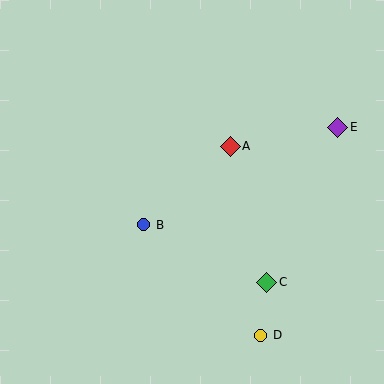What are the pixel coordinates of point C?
Point C is at (267, 282).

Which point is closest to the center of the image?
Point B at (143, 225) is closest to the center.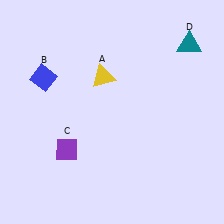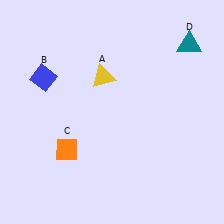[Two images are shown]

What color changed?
The diamond (C) changed from purple in Image 1 to orange in Image 2.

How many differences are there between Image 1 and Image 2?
There is 1 difference between the two images.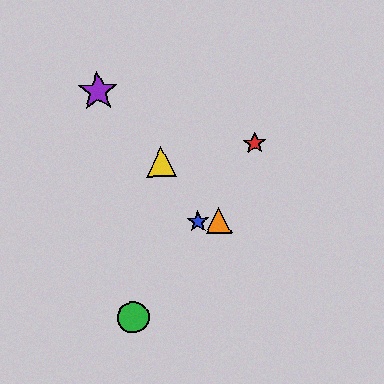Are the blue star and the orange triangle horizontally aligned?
Yes, both are at y≈221.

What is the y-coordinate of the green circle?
The green circle is at y≈318.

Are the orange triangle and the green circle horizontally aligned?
No, the orange triangle is at y≈221 and the green circle is at y≈318.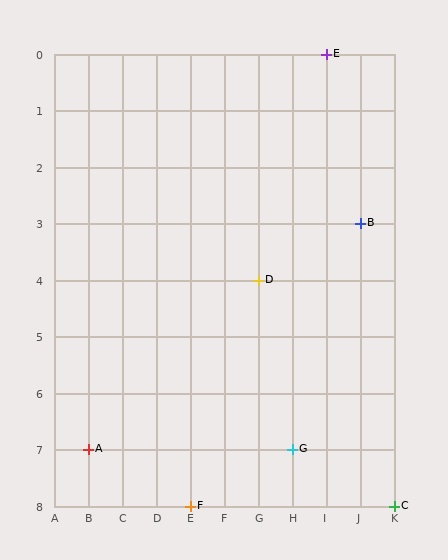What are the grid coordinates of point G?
Point G is at grid coordinates (H, 7).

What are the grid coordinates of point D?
Point D is at grid coordinates (G, 4).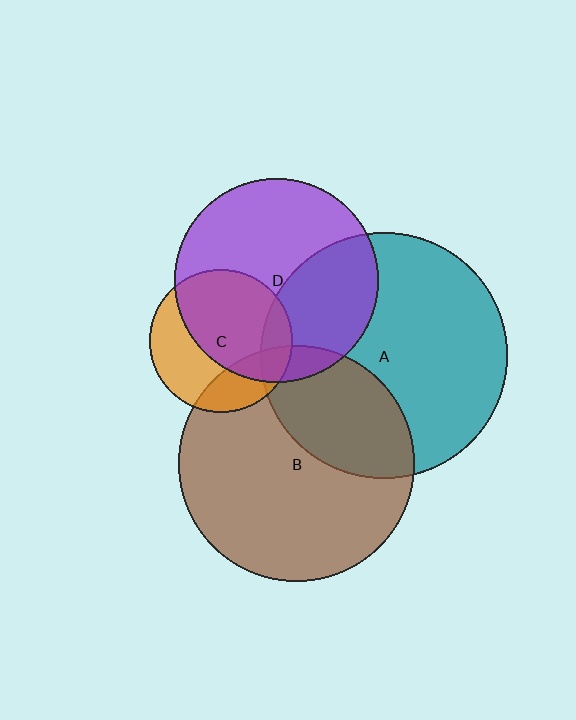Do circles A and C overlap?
Yes.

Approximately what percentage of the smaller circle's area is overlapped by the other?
Approximately 15%.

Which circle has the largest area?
Circle A (teal).